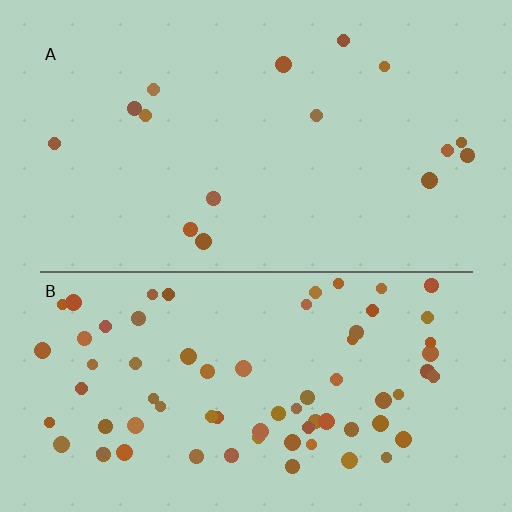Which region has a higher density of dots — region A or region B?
B (the bottom).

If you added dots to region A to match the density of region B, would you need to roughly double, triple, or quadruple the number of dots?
Approximately quadruple.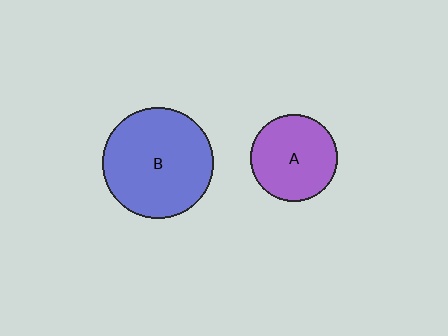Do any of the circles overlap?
No, none of the circles overlap.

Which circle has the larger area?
Circle B (blue).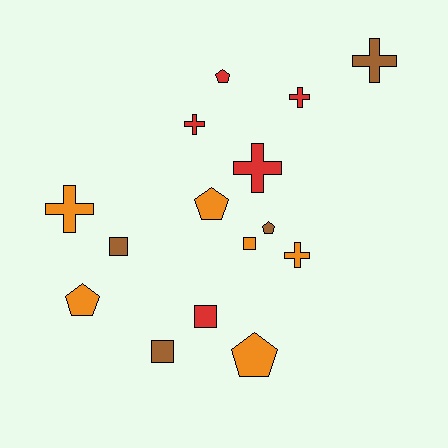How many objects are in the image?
There are 15 objects.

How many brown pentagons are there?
There is 1 brown pentagon.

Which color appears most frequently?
Orange, with 6 objects.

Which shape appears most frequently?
Cross, with 6 objects.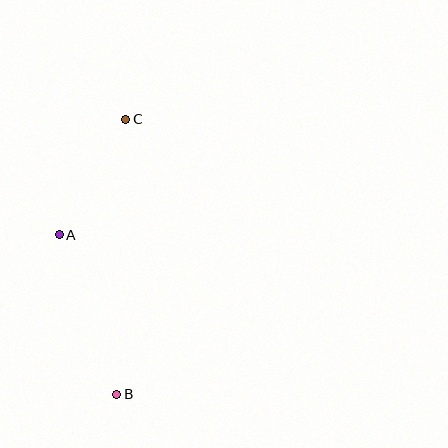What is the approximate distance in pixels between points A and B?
The distance between A and B is approximately 170 pixels.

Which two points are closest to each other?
Points A and C are closest to each other.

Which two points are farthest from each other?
Points B and C are farthest from each other.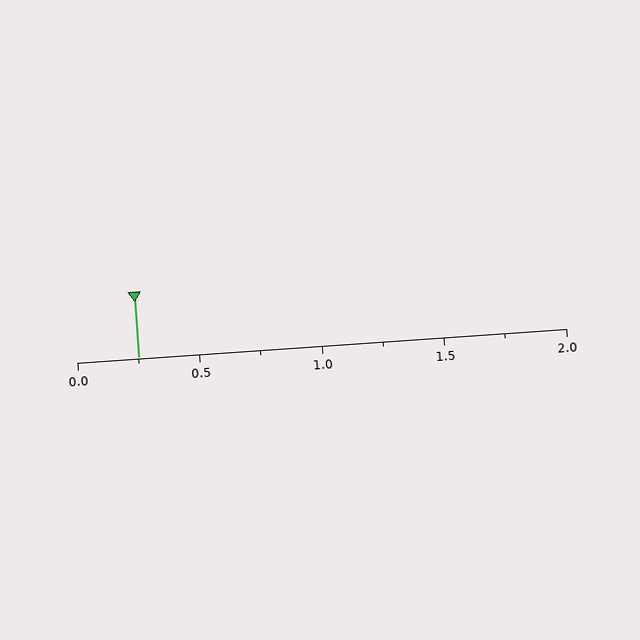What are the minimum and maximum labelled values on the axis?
The axis runs from 0.0 to 2.0.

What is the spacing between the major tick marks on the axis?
The major ticks are spaced 0.5 apart.